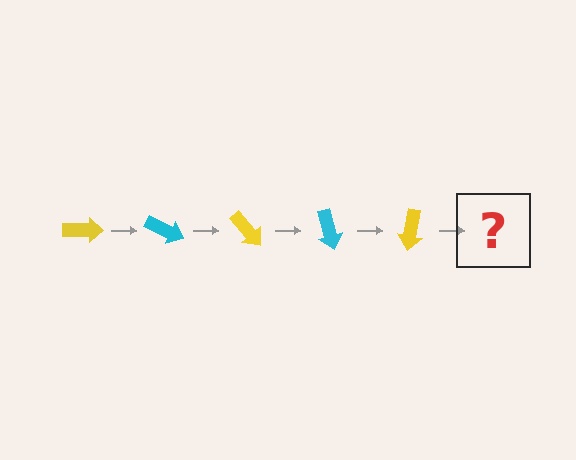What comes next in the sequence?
The next element should be a cyan arrow, rotated 125 degrees from the start.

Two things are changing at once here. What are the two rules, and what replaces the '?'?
The two rules are that it rotates 25 degrees each step and the color cycles through yellow and cyan. The '?' should be a cyan arrow, rotated 125 degrees from the start.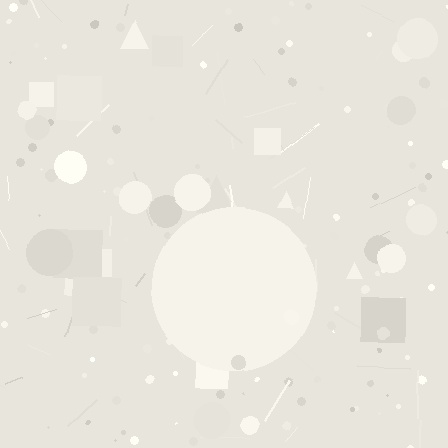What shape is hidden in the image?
A circle is hidden in the image.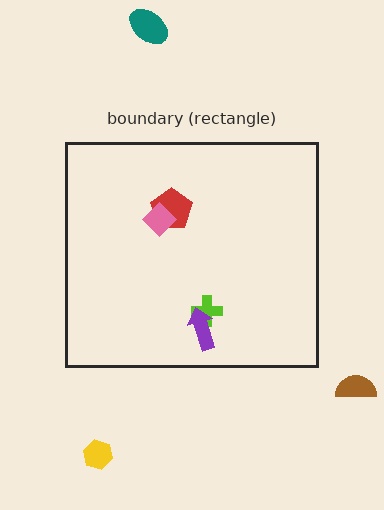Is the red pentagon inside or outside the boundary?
Inside.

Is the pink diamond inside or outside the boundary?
Inside.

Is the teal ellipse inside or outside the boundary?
Outside.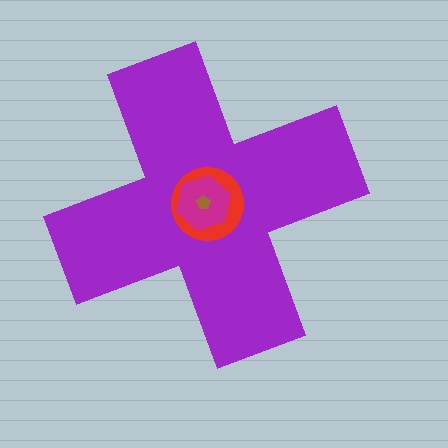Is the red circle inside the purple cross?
Yes.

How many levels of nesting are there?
4.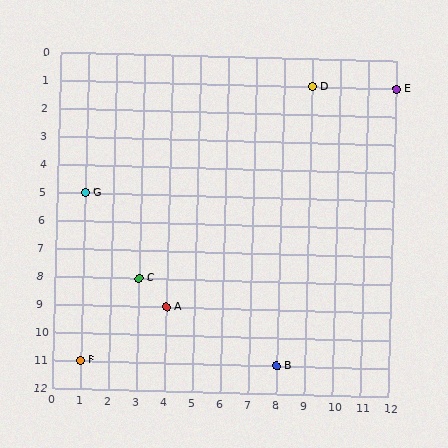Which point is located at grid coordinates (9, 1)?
Point D is at (9, 1).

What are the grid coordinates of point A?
Point A is at grid coordinates (4, 9).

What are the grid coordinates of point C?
Point C is at grid coordinates (3, 8).